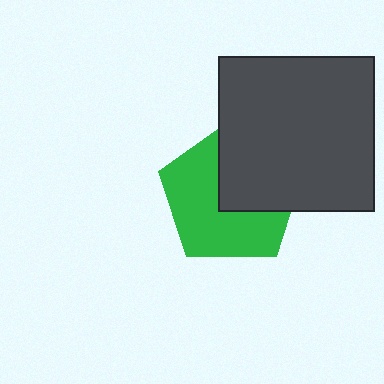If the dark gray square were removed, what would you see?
You would see the complete green pentagon.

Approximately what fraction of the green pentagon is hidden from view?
Roughly 41% of the green pentagon is hidden behind the dark gray square.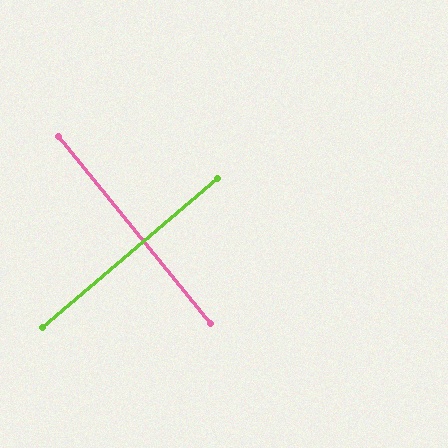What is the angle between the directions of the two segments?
Approximately 89 degrees.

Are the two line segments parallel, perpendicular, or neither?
Perpendicular — they meet at approximately 89°.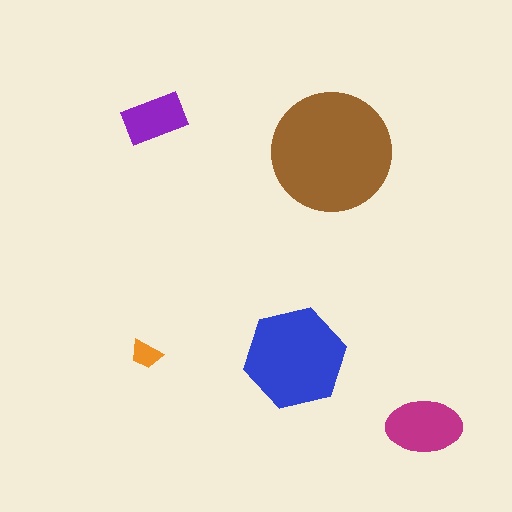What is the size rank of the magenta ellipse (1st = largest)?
3rd.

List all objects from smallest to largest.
The orange trapezoid, the purple rectangle, the magenta ellipse, the blue hexagon, the brown circle.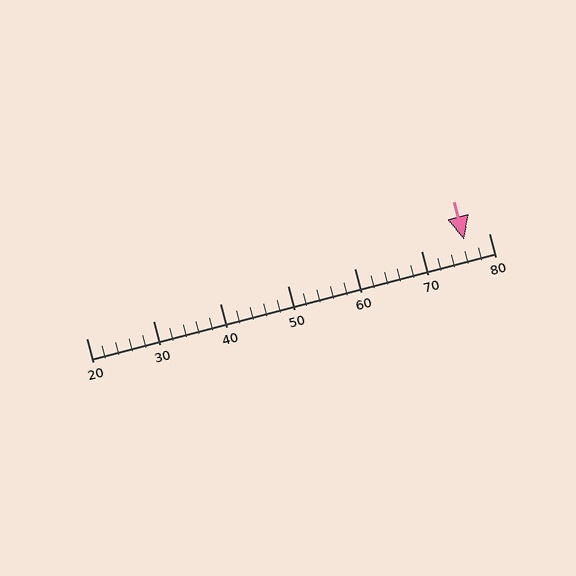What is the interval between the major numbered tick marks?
The major tick marks are spaced 10 units apart.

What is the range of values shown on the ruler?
The ruler shows values from 20 to 80.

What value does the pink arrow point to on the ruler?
The pink arrow points to approximately 76.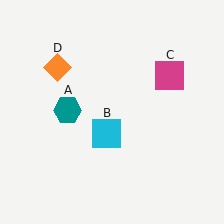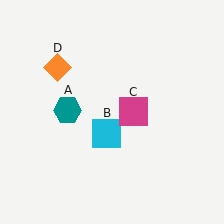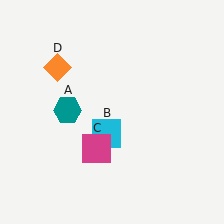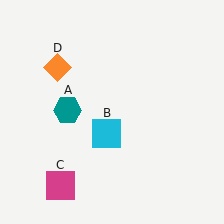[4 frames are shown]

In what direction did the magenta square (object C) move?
The magenta square (object C) moved down and to the left.